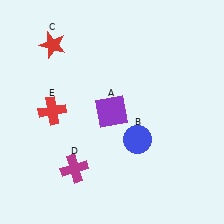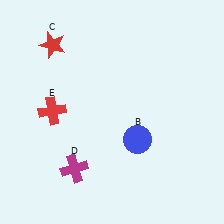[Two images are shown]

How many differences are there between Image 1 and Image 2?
There is 1 difference between the two images.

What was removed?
The purple square (A) was removed in Image 2.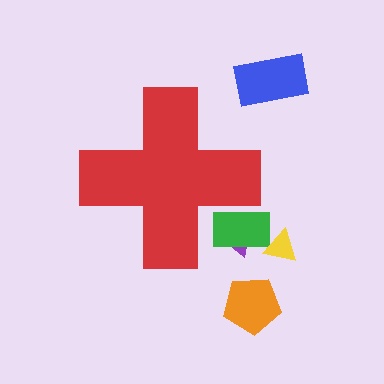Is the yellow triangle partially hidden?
No, the yellow triangle is fully visible.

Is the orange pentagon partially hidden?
No, the orange pentagon is fully visible.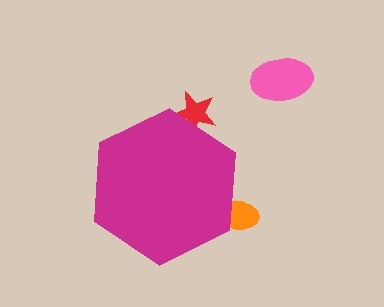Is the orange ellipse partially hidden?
Yes, the orange ellipse is partially hidden behind the magenta hexagon.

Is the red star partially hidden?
Yes, the red star is partially hidden behind the magenta hexagon.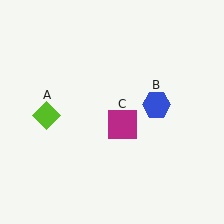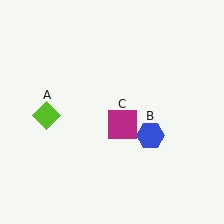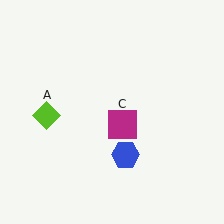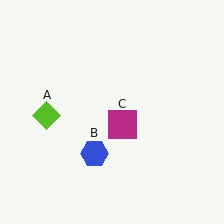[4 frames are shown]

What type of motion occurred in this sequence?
The blue hexagon (object B) rotated clockwise around the center of the scene.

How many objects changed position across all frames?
1 object changed position: blue hexagon (object B).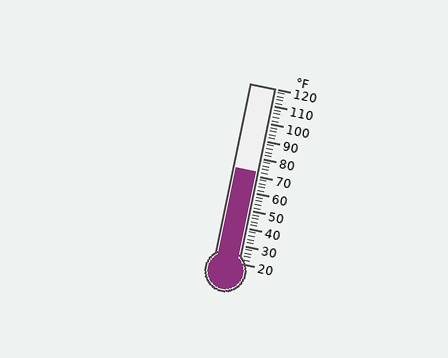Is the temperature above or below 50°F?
The temperature is above 50°F.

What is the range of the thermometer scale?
The thermometer scale ranges from 20°F to 120°F.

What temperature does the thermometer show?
The thermometer shows approximately 72°F.